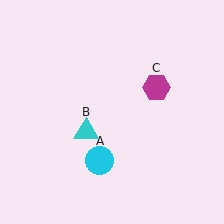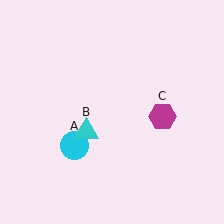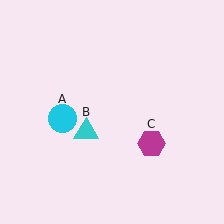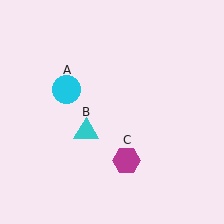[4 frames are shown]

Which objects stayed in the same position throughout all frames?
Cyan triangle (object B) remained stationary.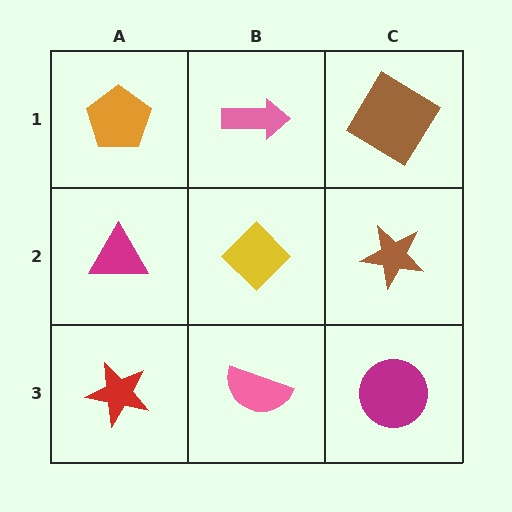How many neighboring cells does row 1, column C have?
2.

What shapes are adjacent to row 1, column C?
A brown star (row 2, column C), a pink arrow (row 1, column B).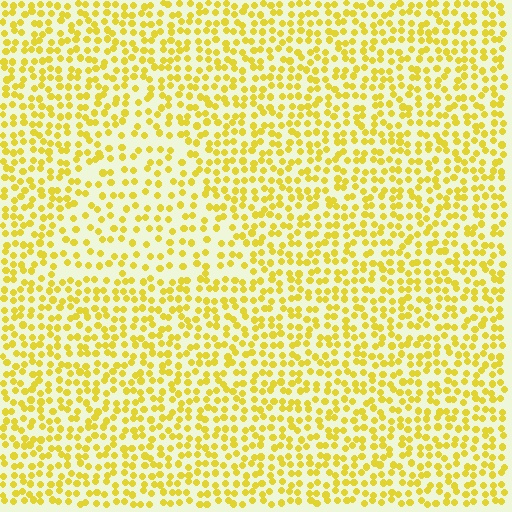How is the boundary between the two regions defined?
The boundary is defined by a change in element density (approximately 1.6x ratio). All elements are the same color, size, and shape.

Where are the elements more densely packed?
The elements are more densely packed outside the triangle boundary.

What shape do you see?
I see a triangle.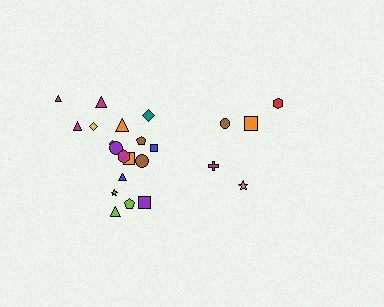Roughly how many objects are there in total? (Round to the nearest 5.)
Roughly 25 objects in total.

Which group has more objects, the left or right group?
The left group.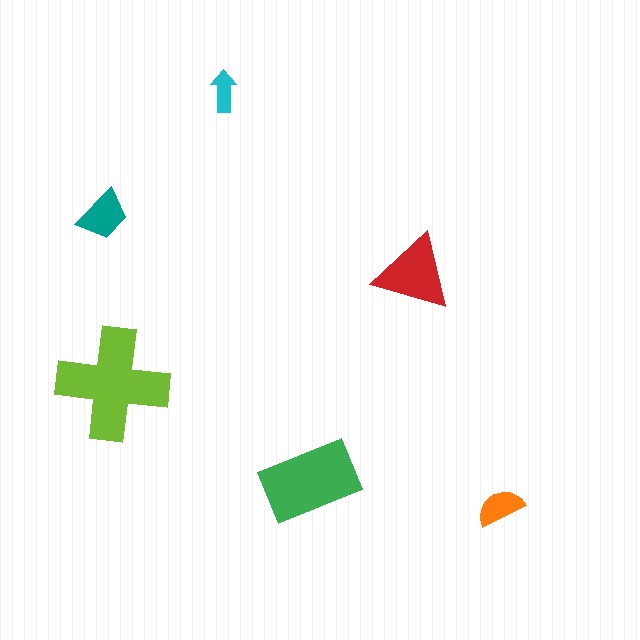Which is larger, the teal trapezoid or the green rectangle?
The green rectangle.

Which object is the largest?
The lime cross.